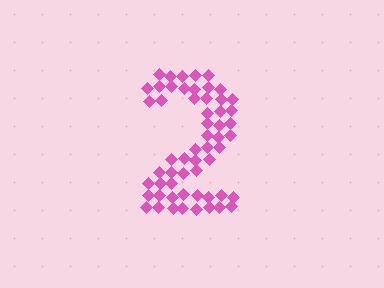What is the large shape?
The large shape is the digit 2.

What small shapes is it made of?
It is made of small diamonds.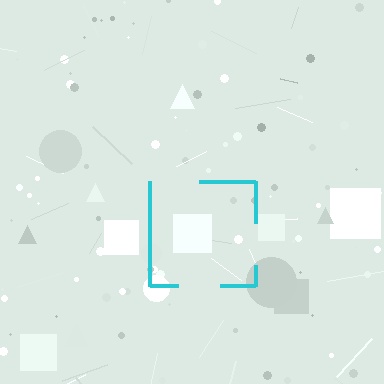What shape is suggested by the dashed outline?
The dashed outline suggests a square.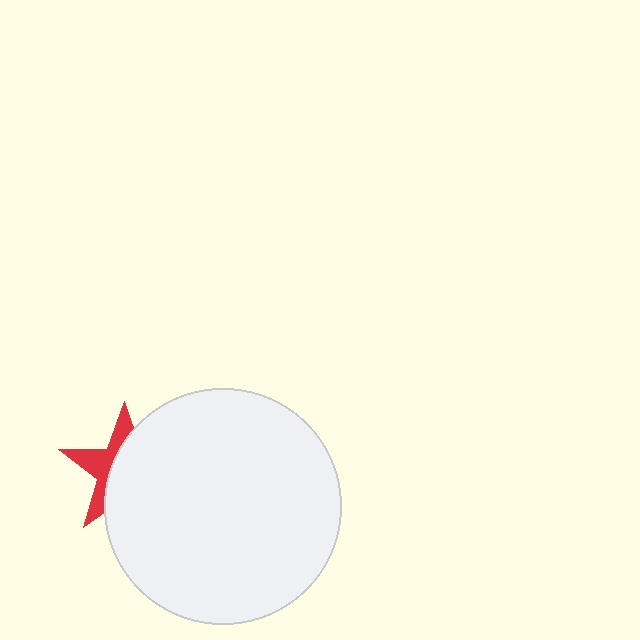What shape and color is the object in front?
The object in front is a white circle.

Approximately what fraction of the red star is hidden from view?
Roughly 62% of the red star is hidden behind the white circle.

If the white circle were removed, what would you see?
You would see the complete red star.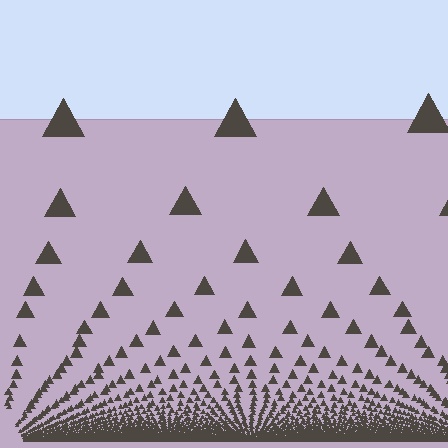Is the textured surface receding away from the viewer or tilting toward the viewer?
The surface appears to tilt toward the viewer. Texture elements get larger and sparser toward the top.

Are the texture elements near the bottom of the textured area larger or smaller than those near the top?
Smaller. The gradient is inverted — elements near the bottom are smaller and denser.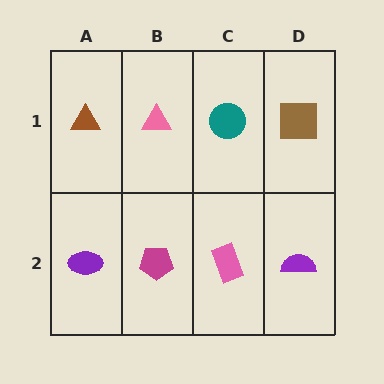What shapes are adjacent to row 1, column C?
A pink rectangle (row 2, column C), a pink triangle (row 1, column B), a brown square (row 1, column D).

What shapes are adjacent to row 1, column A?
A purple ellipse (row 2, column A), a pink triangle (row 1, column B).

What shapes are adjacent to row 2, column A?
A brown triangle (row 1, column A), a magenta pentagon (row 2, column B).